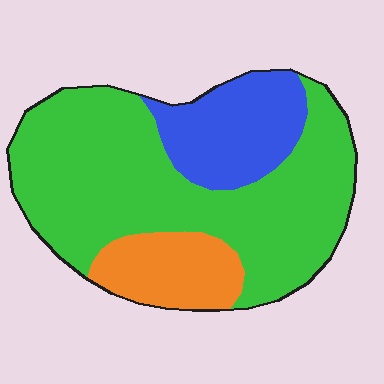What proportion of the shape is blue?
Blue covers around 20% of the shape.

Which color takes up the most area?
Green, at roughly 65%.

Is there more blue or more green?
Green.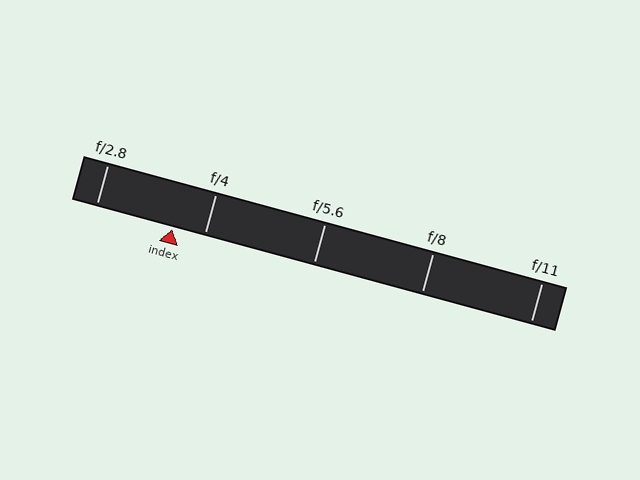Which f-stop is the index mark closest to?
The index mark is closest to f/4.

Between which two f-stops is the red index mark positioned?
The index mark is between f/2.8 and f/4.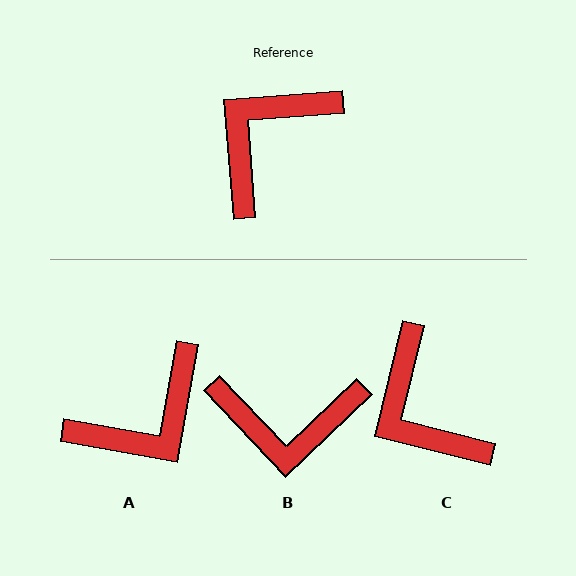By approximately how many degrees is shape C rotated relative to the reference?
Approximately 72 degrees counter-clockwise.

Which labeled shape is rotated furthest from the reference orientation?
A, about 165 degrees away.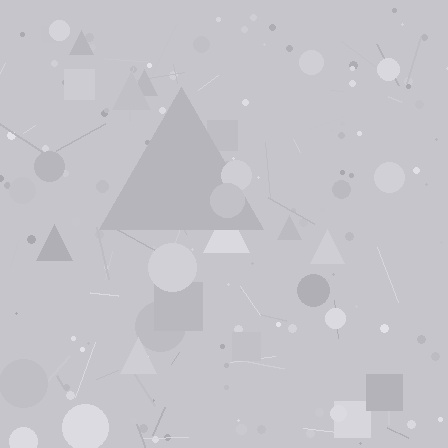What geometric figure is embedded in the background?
A triangle is embedded in the background.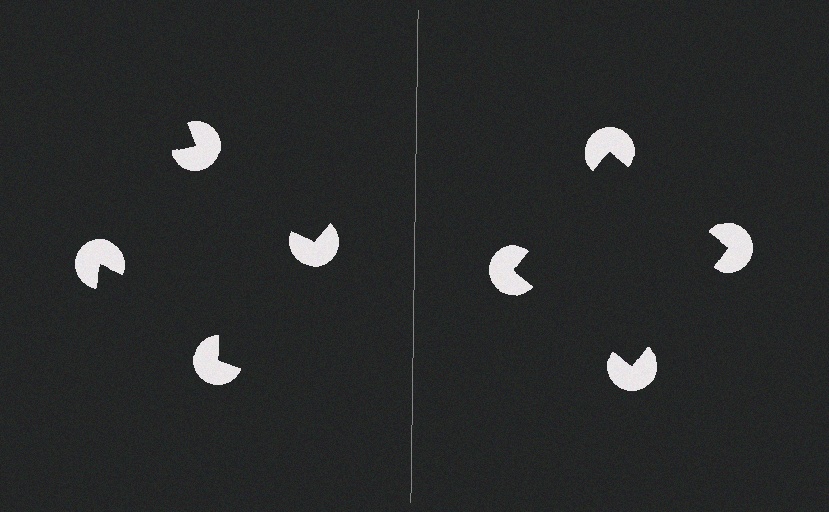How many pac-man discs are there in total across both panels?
8 — 4 on each side.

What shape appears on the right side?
An illusory square.